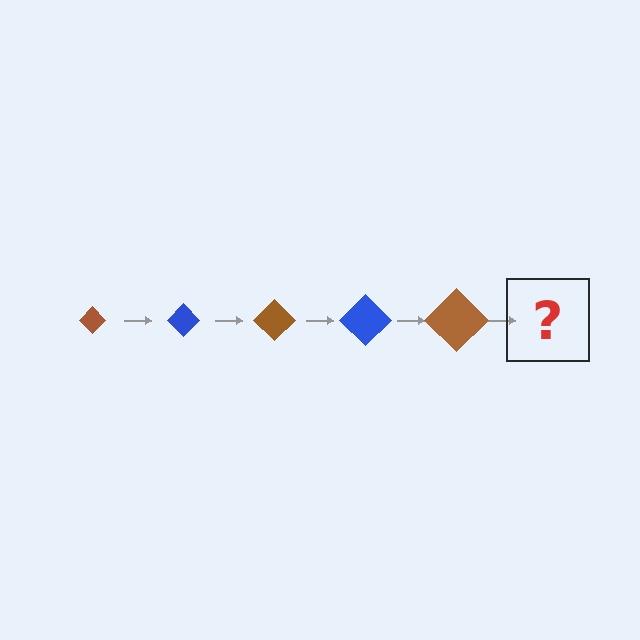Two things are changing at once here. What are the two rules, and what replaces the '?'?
The two rules are that the diamond grows larger each step and the color cycles through brown and blue. The '?' should be a blue diamond, larger than the previous one.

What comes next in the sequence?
The next element should be a blue diamond, larger than the previous one.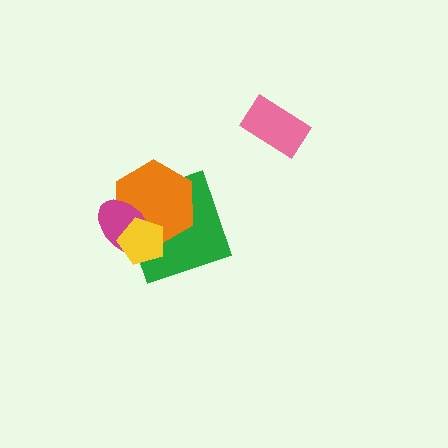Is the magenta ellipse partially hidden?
Yes, it is partially covered by another shape.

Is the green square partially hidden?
Yes, it is partially covered by another shape.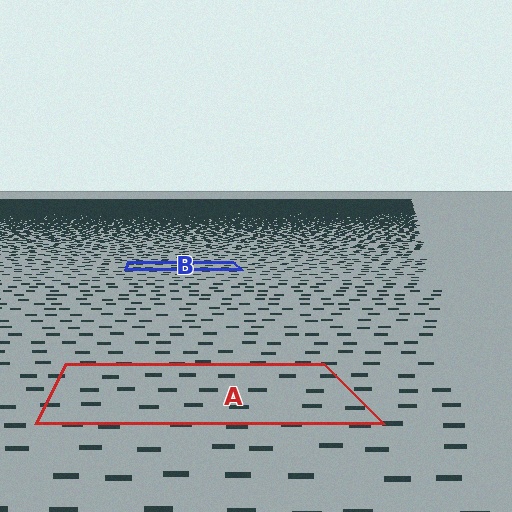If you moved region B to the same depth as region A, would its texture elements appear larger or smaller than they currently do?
They would appear larger. At a closer depth, the same texture elements are projected at a bigger on-screen size.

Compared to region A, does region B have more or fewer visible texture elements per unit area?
Region B has more texture elements per unit area — they are packed more densely because it is farther away.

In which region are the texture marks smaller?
The texture marks are smaller in region B, because it is farther away.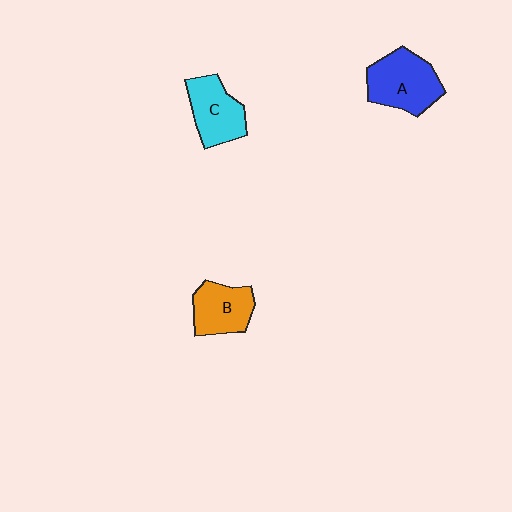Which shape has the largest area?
Shape A (blue).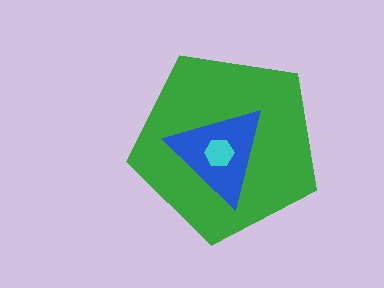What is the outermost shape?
The green pentagon.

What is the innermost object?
The cyan hexagon.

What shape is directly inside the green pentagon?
The blue triangle.